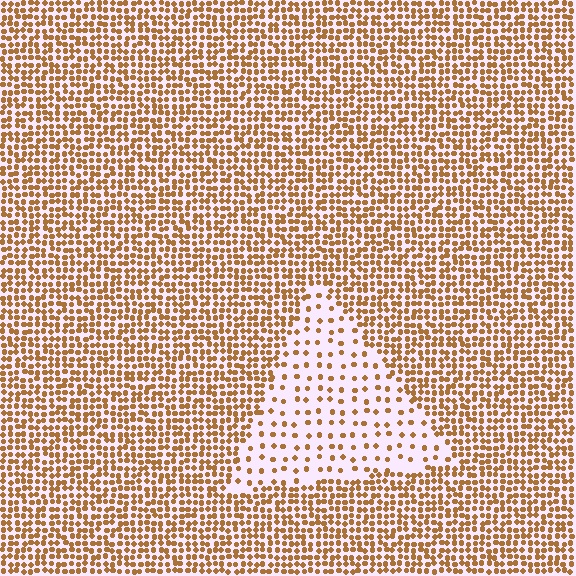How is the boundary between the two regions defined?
The boundary is defined by a change in element density (approximately 2.9x ratio). All elements are the same color, size, and shape.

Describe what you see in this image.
The image contains small brown elements arranged at two different densities. A triangle-shaped region is visible where the elements are less densely packed than the surrounding area.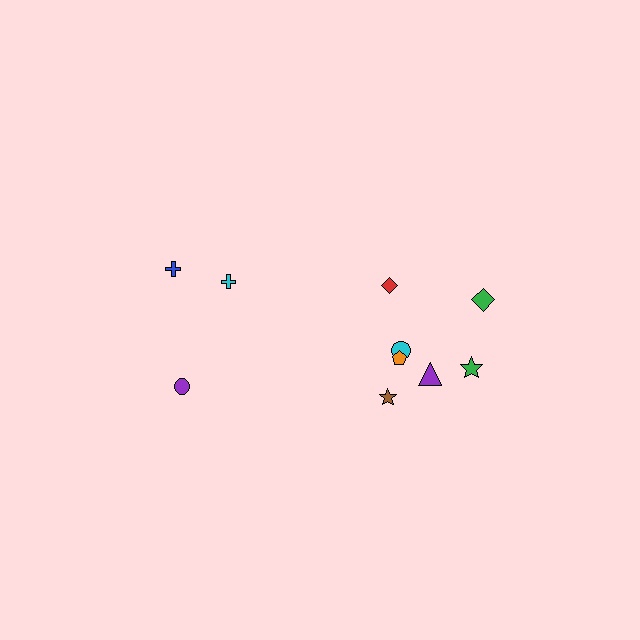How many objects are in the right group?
There are 7 objects.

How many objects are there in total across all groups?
There are 10 objects.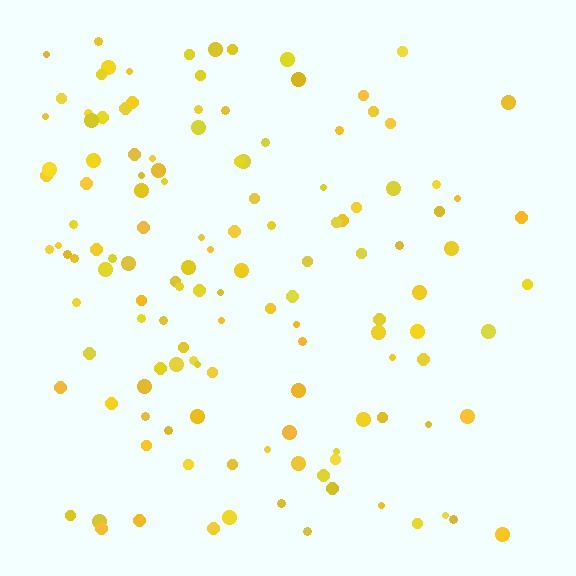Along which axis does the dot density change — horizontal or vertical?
Horizontal.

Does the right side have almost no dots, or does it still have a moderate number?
Still a moderate number, just noticeably fewer than the left.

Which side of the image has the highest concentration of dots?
The left.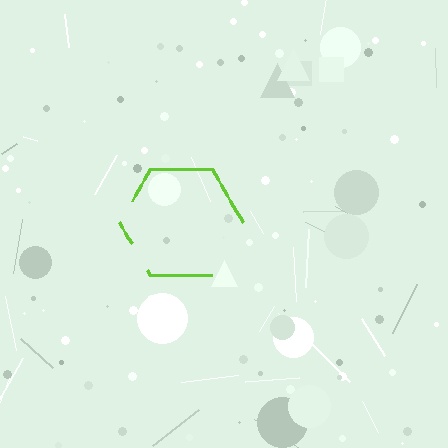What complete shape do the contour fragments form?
The contour fragments form a hexagon.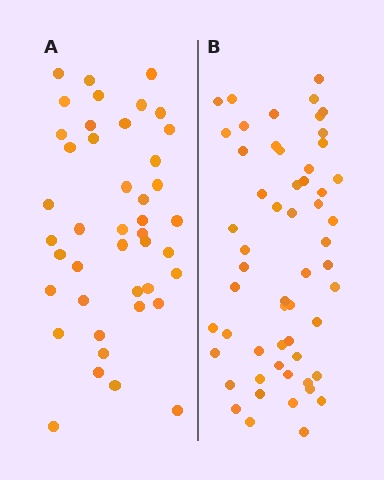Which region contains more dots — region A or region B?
Region B (the right region) has more dots.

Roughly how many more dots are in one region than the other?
Region B has approximately 15 more dots than region A.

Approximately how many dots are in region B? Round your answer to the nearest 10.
About 60 dots. (The exact count is 56, which rounds to 60.)